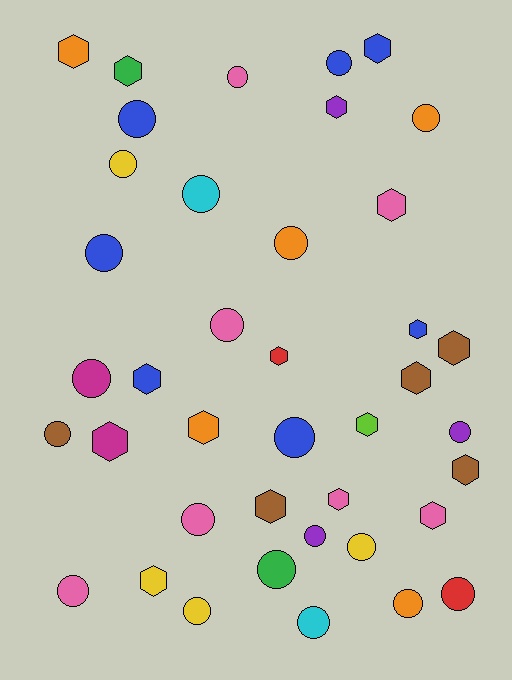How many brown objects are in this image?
There are 5 brown objects.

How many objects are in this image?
There are 40 objects.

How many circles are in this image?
There are 22 circles.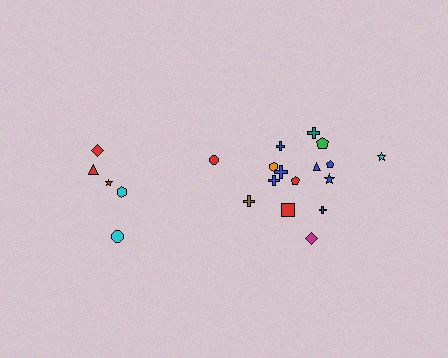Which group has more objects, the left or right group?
The right group.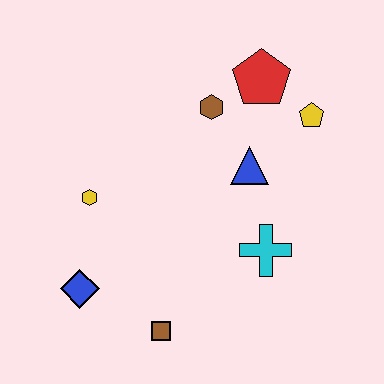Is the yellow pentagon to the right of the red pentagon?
Yes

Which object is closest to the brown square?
The blue diamond is closest to the brown square.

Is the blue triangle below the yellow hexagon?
No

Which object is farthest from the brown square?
The red pentagon is farthest from the brown square.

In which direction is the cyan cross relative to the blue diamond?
The cyan cross is to the right of the blue diamond.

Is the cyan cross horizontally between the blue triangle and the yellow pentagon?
Yes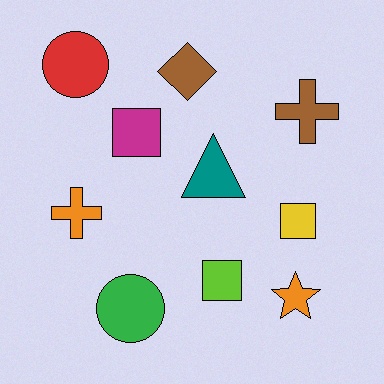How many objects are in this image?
There are 10 objects.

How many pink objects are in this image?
There are no pink objects.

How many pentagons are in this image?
There are no pentagons.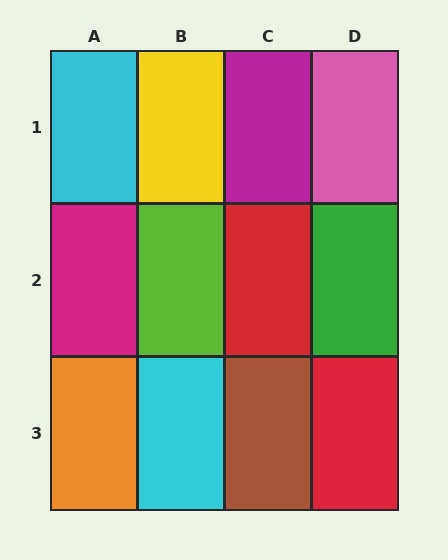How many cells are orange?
1 cell is orange.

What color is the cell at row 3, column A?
Orange.